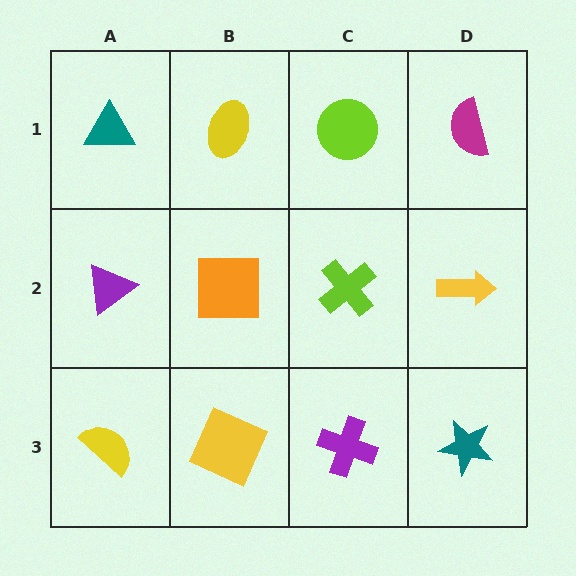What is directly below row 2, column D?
A teal star.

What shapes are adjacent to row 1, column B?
An orange square (row 2, column B), a teal triangle (row 1, column A), a lime circle (row 1, column C).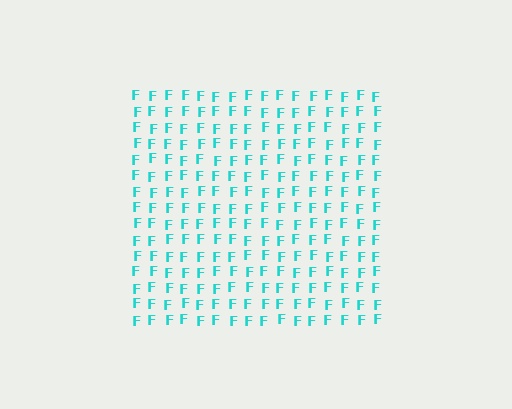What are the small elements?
The small elements are letter F's.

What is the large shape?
The large shape is a square.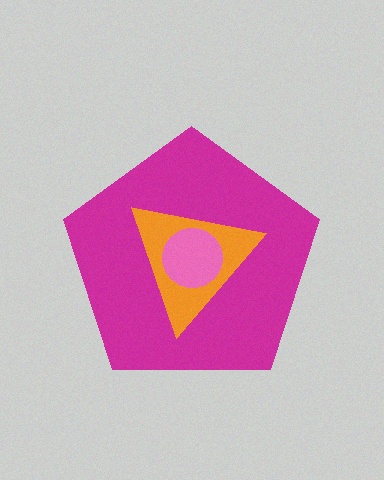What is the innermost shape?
The pink circle.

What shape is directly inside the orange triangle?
The pink circle.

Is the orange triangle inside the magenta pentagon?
Yes.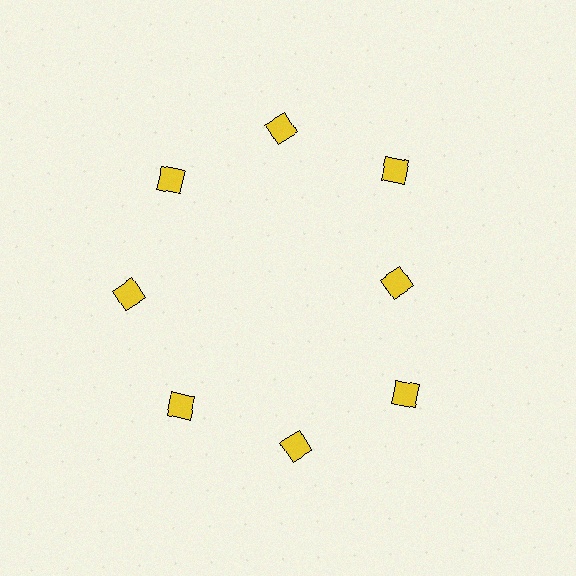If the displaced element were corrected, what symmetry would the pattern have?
It would have 8-fold rotational symmetry — the pattern would map onto itself every 45 degrees.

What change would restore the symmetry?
The symmetry would be restored by moving it outward, back onto the ring so that all 8 diamonds sit at equal angles and equal distance from the center.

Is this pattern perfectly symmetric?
No. The 8 yellow diamonds are arranged in a ring, but one element near the 3 o'clock position is pulled inward toward the center, breaking the 8-fold rotational symmetry.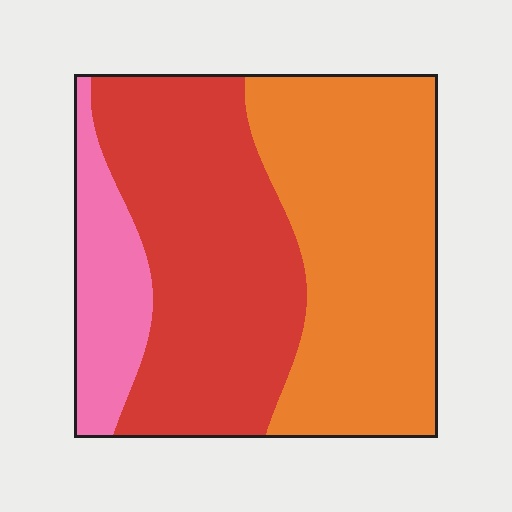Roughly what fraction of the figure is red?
Red covers about 40% of the figure.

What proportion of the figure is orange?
Orange takes up about two fifths (2/5) of the figure.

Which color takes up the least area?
Pink, at roughly 15%.